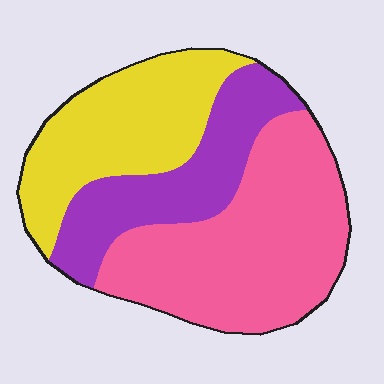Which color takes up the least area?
Purple, at roughly 25%.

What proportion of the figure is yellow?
Yellow covers 30% of the figure.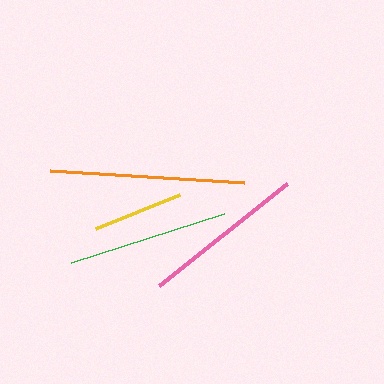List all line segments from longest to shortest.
From longest to shortest: orange, pink, green, yellow.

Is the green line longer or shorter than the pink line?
The pink line is longer than the green line.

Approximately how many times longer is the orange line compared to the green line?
The orange line is approximately 1.2 times the length of the green line.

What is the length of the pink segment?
The pink segment is approximately 163 pixels long.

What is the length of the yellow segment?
The yellow segment is approximately 90 pixels long.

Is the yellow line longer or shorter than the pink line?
The pink line is longer than the yellow line.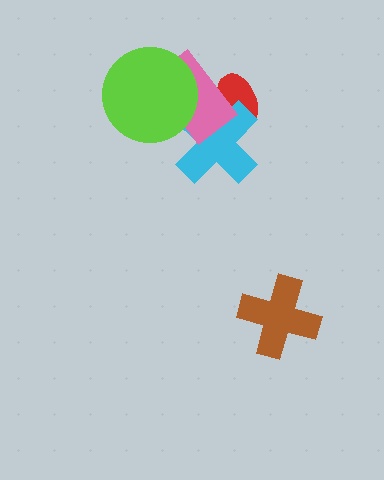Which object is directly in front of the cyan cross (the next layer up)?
The pink rectangle is directly in front of the cyan cross.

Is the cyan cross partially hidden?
Yes, it is partially covered by another shape.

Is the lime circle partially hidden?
No, no other shape covers it.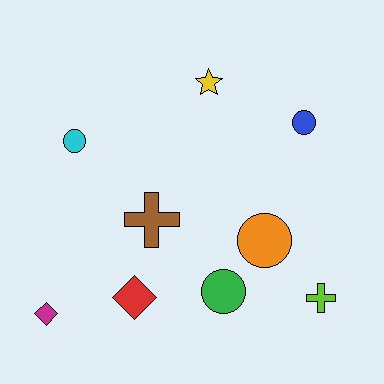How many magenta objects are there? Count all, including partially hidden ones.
There is 1 magenta object.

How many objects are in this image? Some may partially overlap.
There are 9 objects.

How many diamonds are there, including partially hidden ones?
There are 2 diamonds.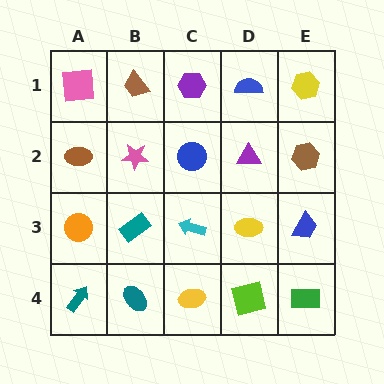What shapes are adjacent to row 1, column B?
A pink star (row 2, column B), a pink square (row 1, column A), a purple hexagon (row 1, column C).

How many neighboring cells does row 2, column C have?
4.